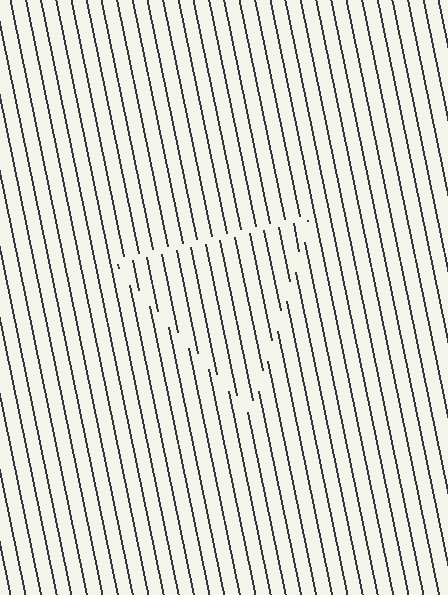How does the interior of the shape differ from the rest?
The interior of the shape contains the same grating, shifted by half a period — the contour is defined by the phase discontinuity where line-ends from the inner and outer gratings abut.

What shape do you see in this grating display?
An illusory triangle. The interior of the shape contains the same grating, shifted by half a period — the contour is defined by the phase discontinuity where line-ends from the inner and outer gratings abut.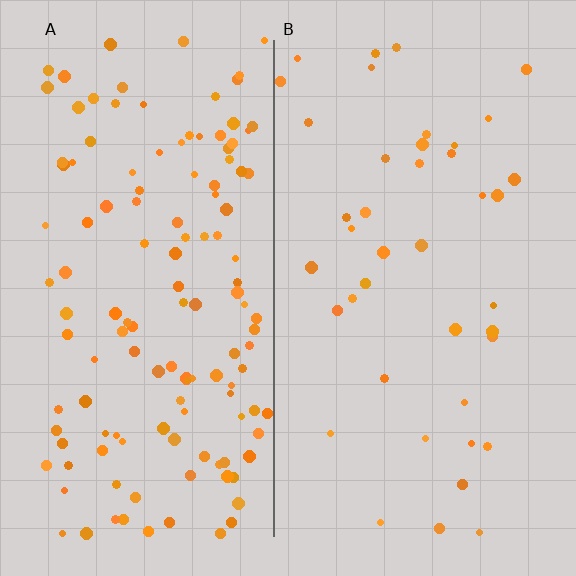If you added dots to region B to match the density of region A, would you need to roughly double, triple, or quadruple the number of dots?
Approximately triple.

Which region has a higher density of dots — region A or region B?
A (the left).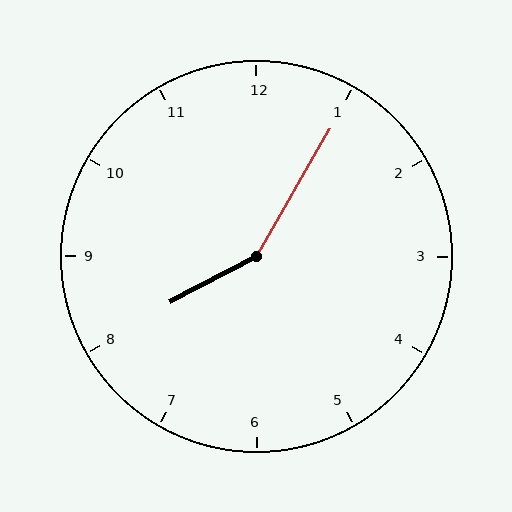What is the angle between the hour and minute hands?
Approximately 148 degrees.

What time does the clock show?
8:05.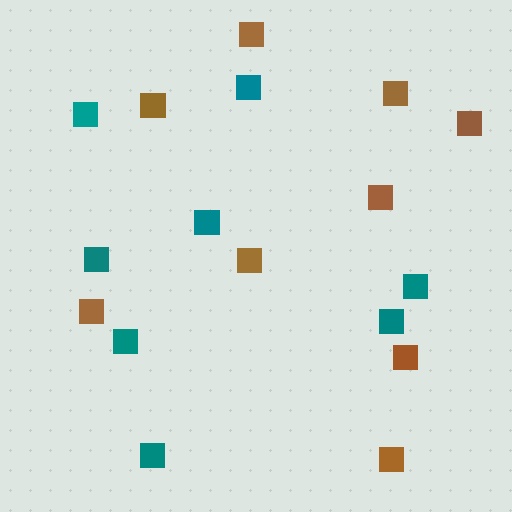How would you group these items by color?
There are 2 groups: one group of brown squares (9) and one group of teal squares (8).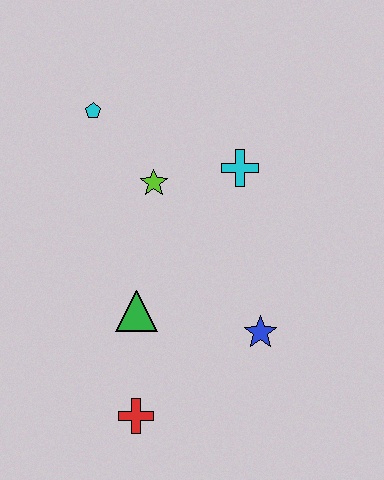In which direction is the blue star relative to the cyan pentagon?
The blue star is below the cyan pentagon.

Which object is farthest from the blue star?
The cyan pentagon is farthest from the blue star.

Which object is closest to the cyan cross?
The lime star is closest to the cyan cross.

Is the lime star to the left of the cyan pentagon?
No